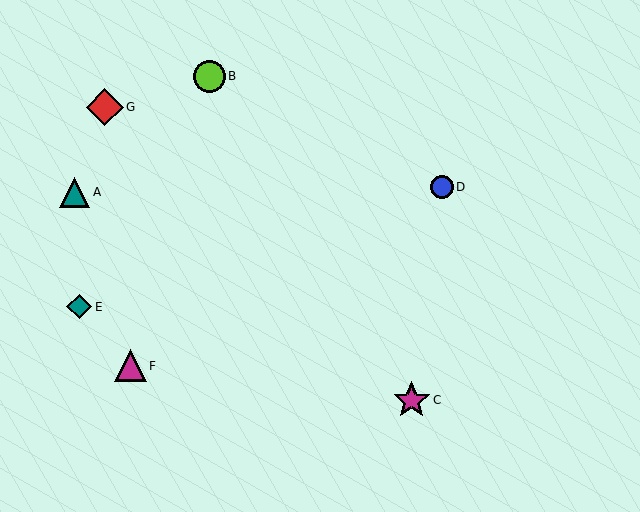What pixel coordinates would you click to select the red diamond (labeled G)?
Click at (105, 107) to select the red diamond G.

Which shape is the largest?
The magenta star (labeled C) is the largest.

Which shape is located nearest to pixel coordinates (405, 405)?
The magenta star (labeled C) at (412, 400) is nearest to that location.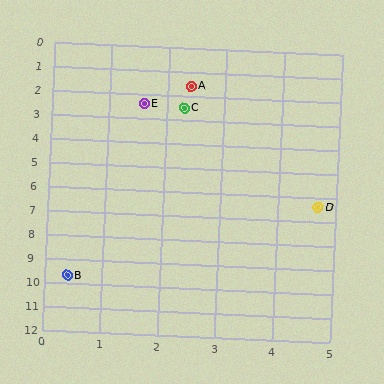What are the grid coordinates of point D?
Point D is at approximately (4.7, 6.4).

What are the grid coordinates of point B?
Point B is at approximately (0.4, 9.7).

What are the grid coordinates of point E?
Point E is at approximately (1.6, 2.4).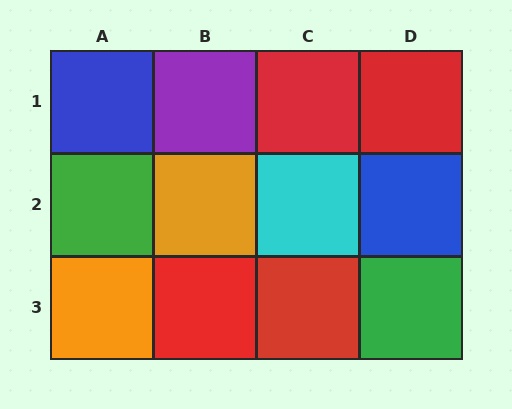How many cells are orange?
2 cells are orange.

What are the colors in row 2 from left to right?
Green, orange, cyan, blue.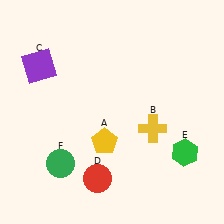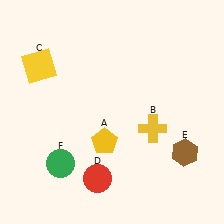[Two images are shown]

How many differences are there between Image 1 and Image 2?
There are 2 differences between the two images.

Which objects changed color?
C changed from purple to yellow. E changed from green to brown.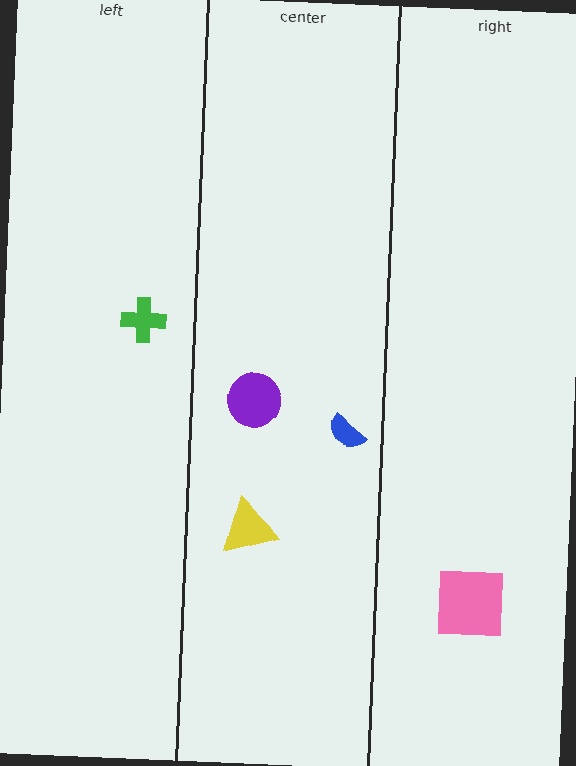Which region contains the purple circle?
The center region.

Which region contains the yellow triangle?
The center region.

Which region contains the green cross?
The left region.